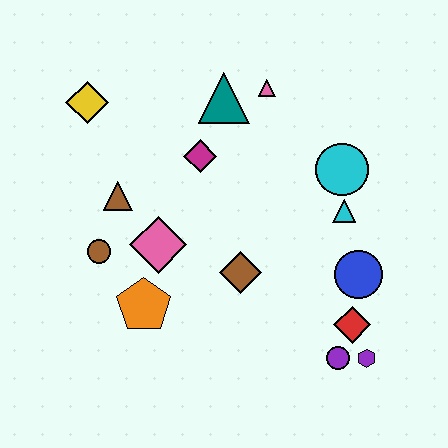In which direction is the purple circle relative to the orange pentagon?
The purple circle is to the right of the orange pentagon.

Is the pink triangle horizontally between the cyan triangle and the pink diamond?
Yes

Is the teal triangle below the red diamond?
No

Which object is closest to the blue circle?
The red diamond is closest to the blue circle.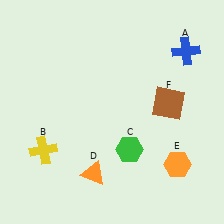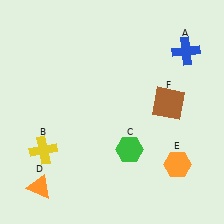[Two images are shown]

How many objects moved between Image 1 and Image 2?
1 object moved between the two images.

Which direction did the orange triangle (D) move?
The orange triangle (D) moved left.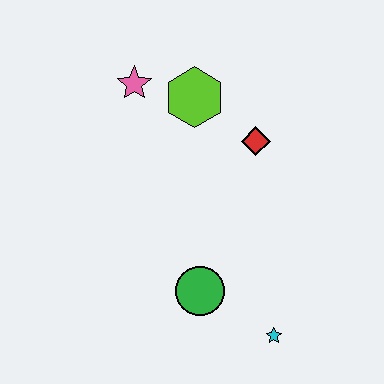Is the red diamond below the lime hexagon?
Yes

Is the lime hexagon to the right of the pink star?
Yes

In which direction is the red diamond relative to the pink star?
The red diamond is to the right of the pink star.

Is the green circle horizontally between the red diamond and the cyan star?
No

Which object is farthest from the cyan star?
The pink star is farthest from the cyan star.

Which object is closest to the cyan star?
The green circle is closest to the cyan star.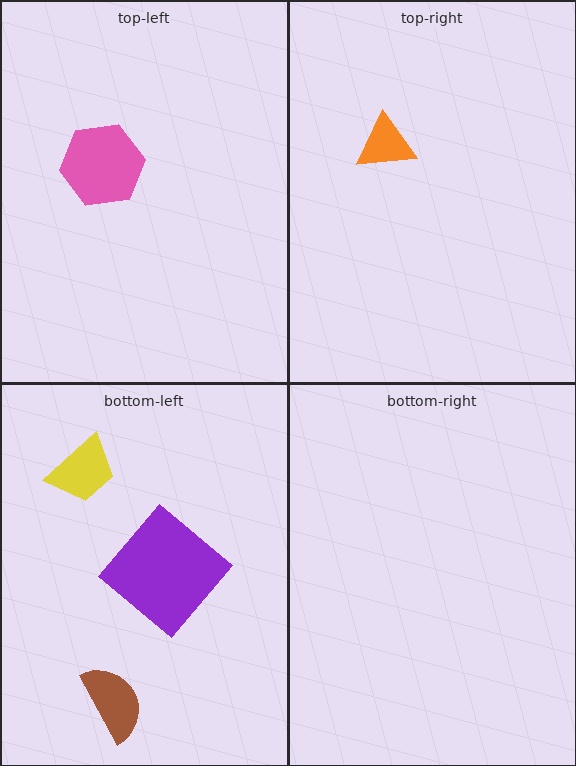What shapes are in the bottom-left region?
The purple diamond, the yellow trapezoid, the brown semicircle.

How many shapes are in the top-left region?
1.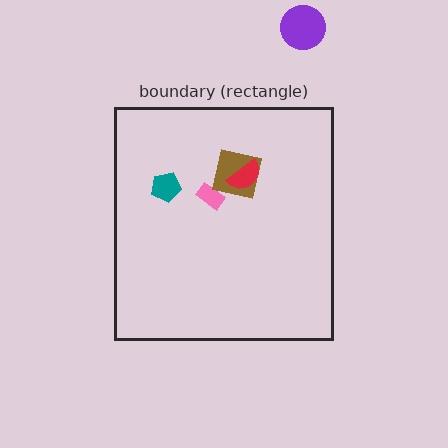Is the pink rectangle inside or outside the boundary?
Inside.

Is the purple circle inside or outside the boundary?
Outside.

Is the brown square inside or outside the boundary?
Inside.